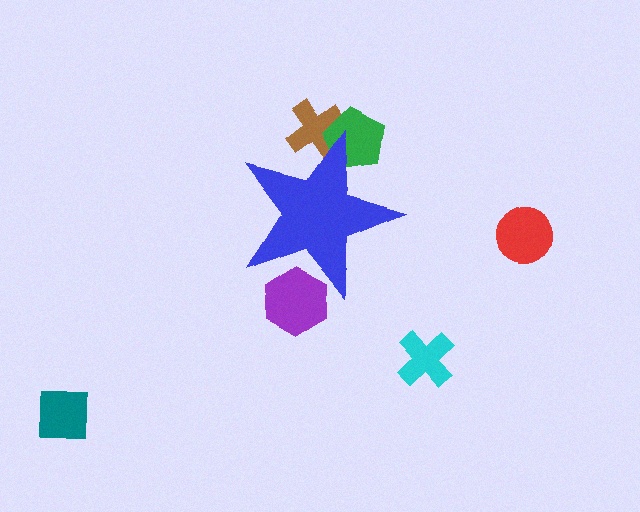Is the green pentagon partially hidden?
Yes, the green pentagon is partially hidden behind the blue star.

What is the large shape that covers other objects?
A blue star.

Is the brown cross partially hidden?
Yes, the brown cross is partially hidden behind the blue star.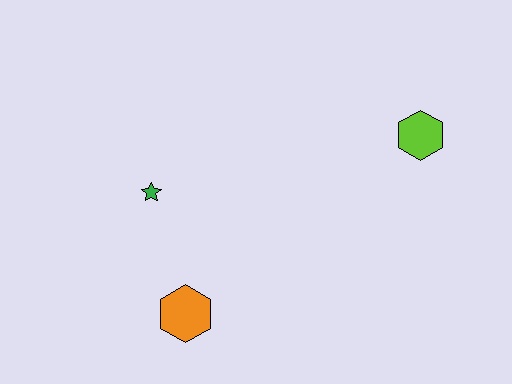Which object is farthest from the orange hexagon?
The lime hexagon is farthest from the orange hexagon.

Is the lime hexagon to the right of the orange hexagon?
Yes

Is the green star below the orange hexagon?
No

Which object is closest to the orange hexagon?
The green star is closest to the orange hexagon.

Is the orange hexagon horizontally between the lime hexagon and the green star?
Yes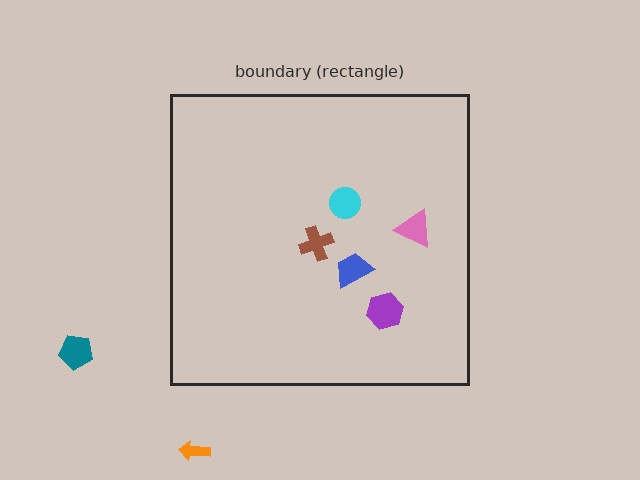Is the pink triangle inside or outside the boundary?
Inside.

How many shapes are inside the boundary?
5 inside, 2 outside.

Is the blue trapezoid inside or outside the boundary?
Inside.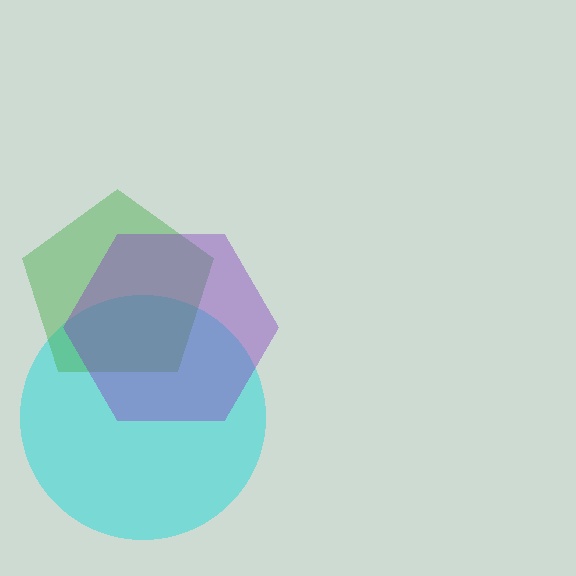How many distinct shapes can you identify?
There are 3 distinct shapes: a cyan circle, a green pentagon, a purple hexagon.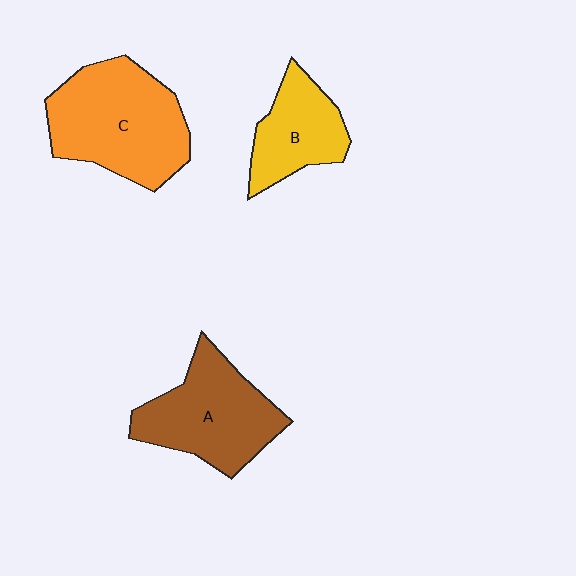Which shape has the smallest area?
Shape B (yellow).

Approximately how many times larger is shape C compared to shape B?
Approximately 1.7 times.